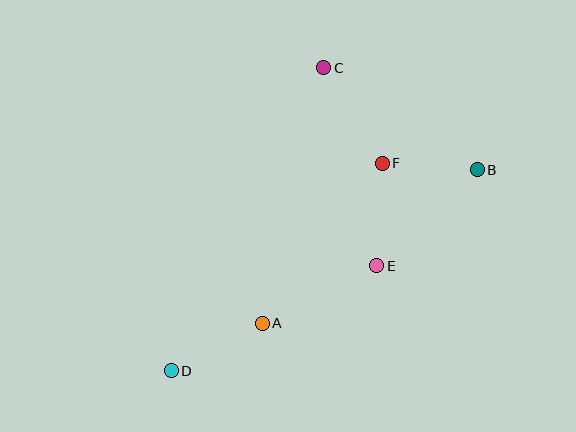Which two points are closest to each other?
Points B and F are closest to each other.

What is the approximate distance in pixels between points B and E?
The distance between B and E is approximately 139 pixels.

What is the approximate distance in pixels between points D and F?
The distance between D and F is approximately 296 pixels.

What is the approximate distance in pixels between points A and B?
The distance between A and B is approximately 265 pixels.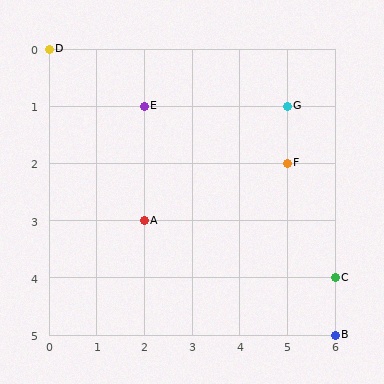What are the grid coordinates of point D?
Point D is at grid coordinates (0, 0).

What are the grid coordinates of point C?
Point C is at grid coordinates (6, 4).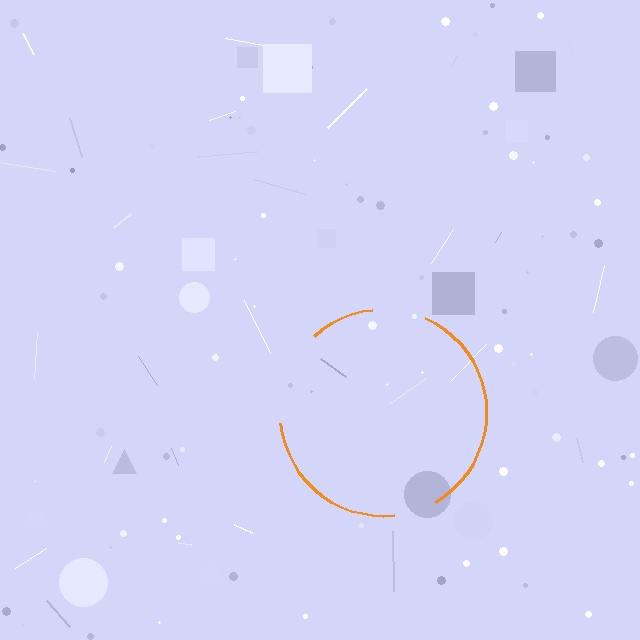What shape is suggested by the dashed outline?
The dashed outline suggests a circle.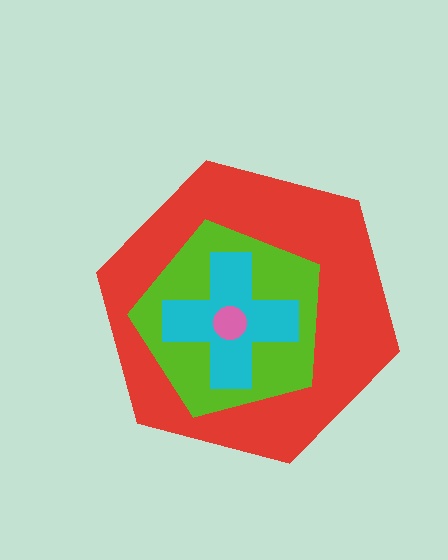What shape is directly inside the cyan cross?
The pink circle.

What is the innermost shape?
The pink circle.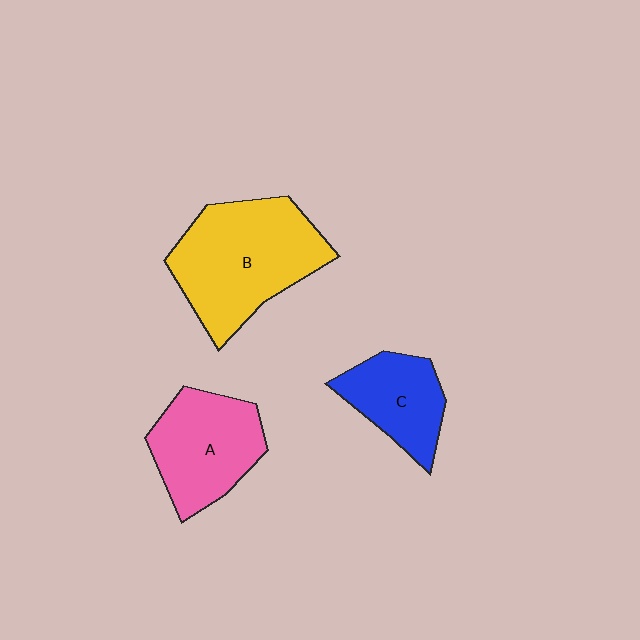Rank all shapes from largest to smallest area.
From largest to smallest: B (yellow), A (pink), C (blue).